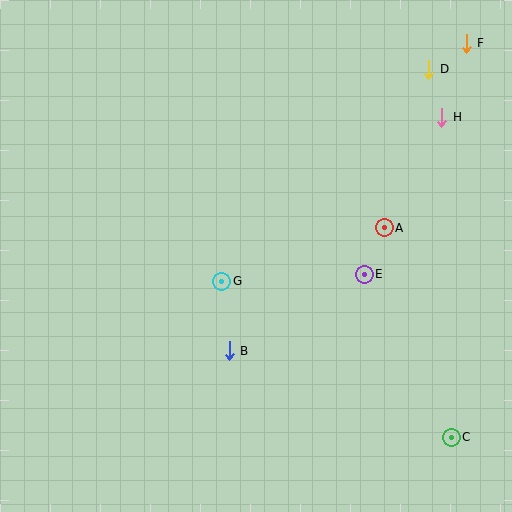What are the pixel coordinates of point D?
Point D is at (429, 69).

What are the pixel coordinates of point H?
Point H is at (442, 117).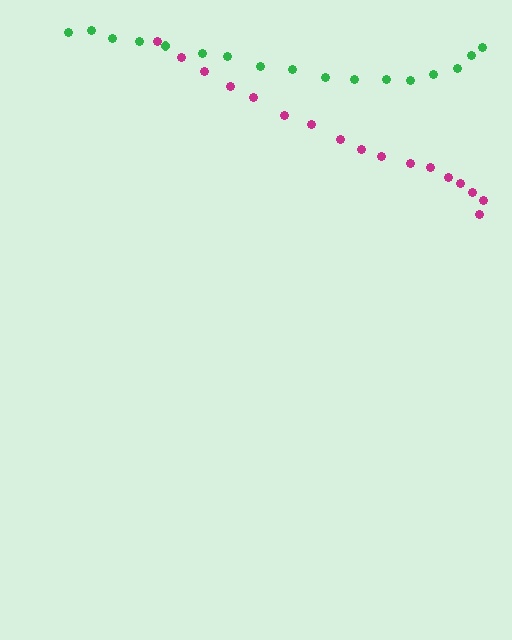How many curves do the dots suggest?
There are 2 distinct paths.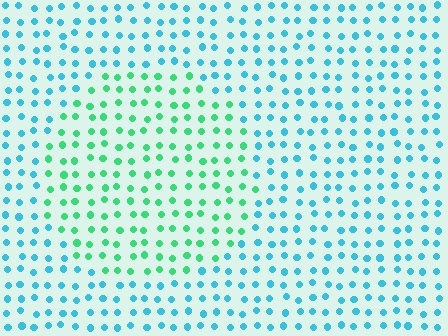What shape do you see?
I see a circle.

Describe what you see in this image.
The image is filled with small cyan elements in a uniform arrangement. A circle-shaped region is visible where the elements are tinted to a slightly different hue, forming a subtle color boundary.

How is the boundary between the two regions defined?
The boundary is defined purely by a slight shift in hue (about 47 degrees). Spacing, size, and orientation are identical on both sides.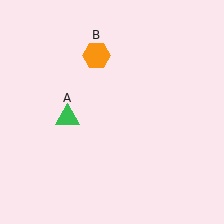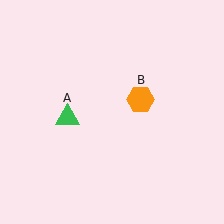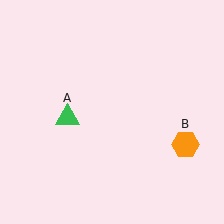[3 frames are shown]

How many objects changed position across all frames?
1 object changed position: orange hexagon (object B).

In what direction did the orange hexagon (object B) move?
The orange hexagon (object B) moved down and to the right.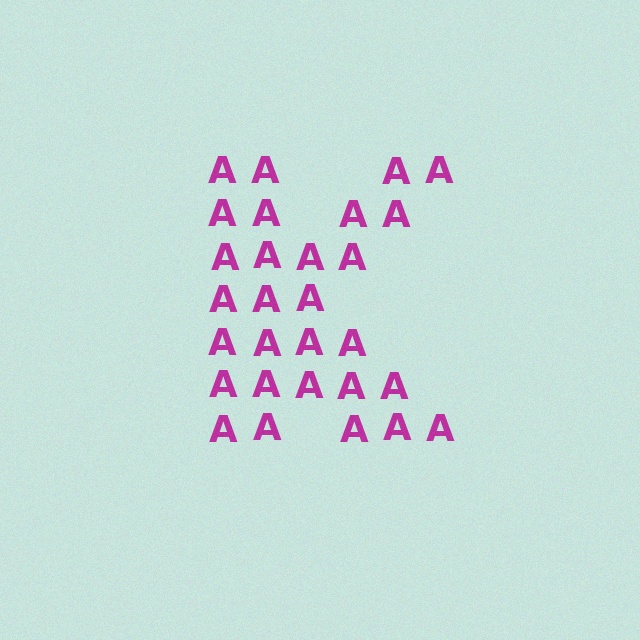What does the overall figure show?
The overall figure shows the letter K.